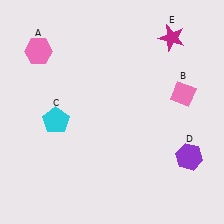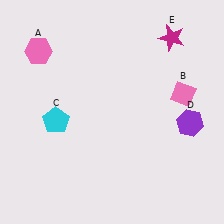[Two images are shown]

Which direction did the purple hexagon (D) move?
The purple hexagon (D) moved up.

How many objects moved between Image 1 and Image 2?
1 object moved between the two images.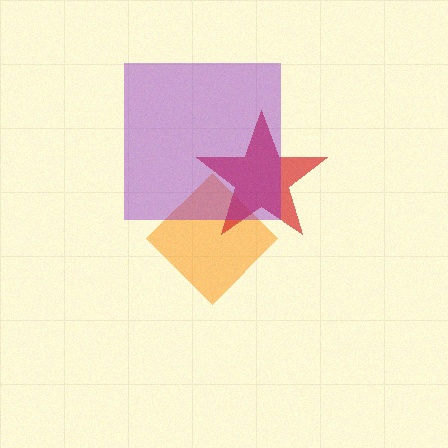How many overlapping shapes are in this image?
There are 3 overlapping shapes in the image.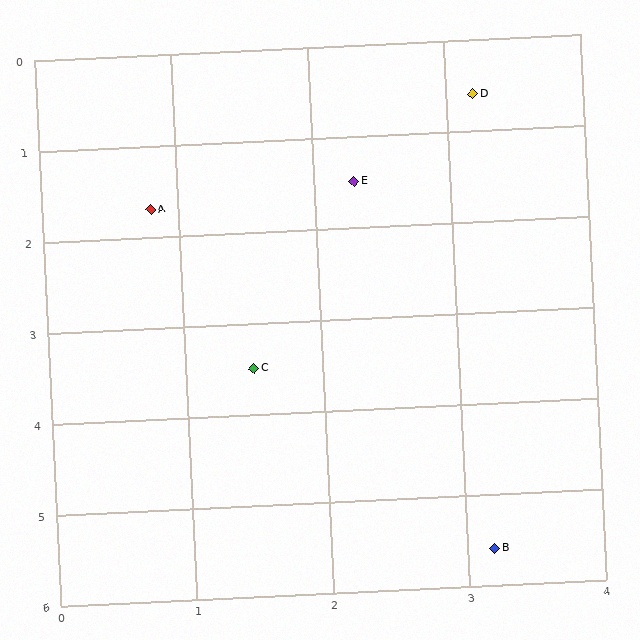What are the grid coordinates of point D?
Point D is at approximately (3.2, 0.6).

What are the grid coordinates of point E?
Point E is at approximately (2.3, 1.5).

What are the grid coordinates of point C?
Point C is at approximately (1.5, 3.5).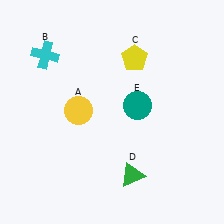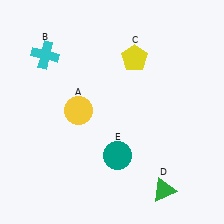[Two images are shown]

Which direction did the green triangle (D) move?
The green triangle (D) moved right.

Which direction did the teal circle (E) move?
The teal circle (E) moved down.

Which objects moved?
The objects that moved are: the green triangle (D), the teal circle (E).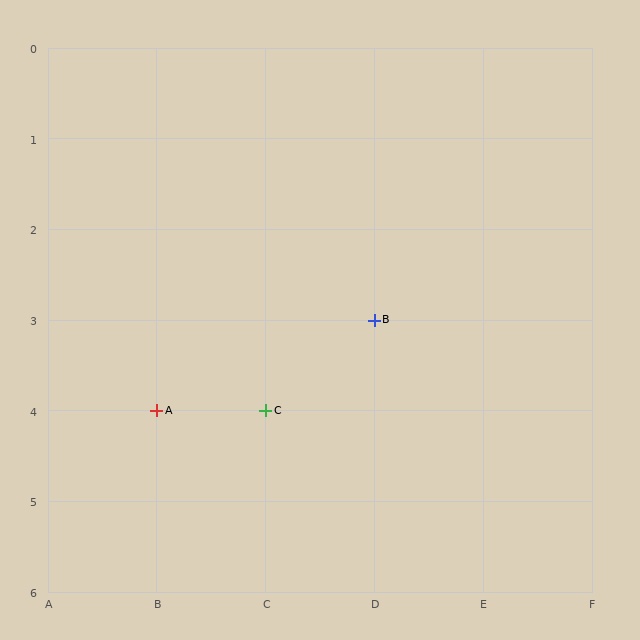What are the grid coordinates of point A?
Point A is at grid coordinates (B, 4).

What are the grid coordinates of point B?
Point B is at grid coordinates (D, 3).